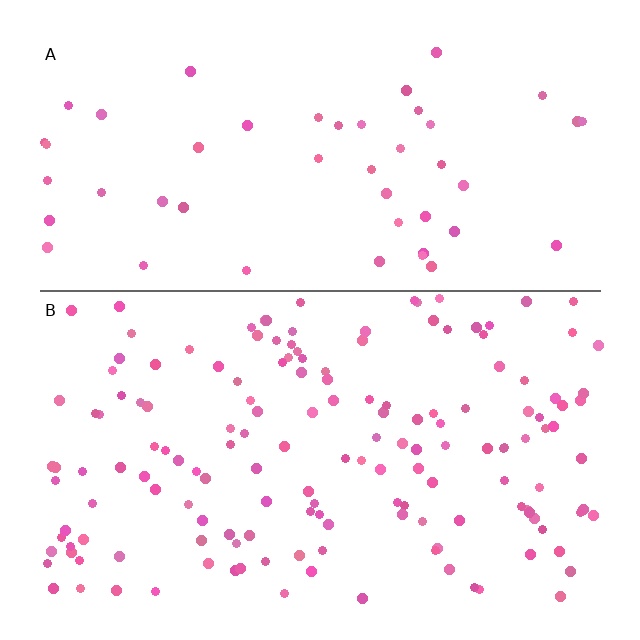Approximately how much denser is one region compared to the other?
Approximately 3.2× — region B over region A.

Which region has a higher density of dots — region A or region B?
B (the bottom).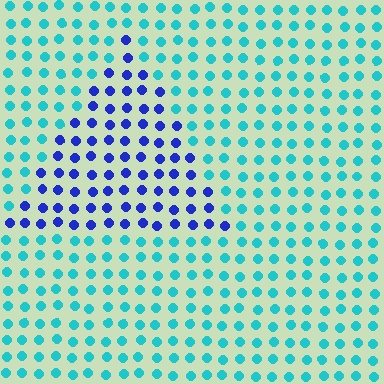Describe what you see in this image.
The image is filled with small cyan elements in a uniform arrangement. A triangle-shaped region is visible where the elements are tinted to a slightly different hue, forming a subtle color boundary.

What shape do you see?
I see a triangle.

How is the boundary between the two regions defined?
The boundary is defined purely by a slight shift in hue (about 54 degrees). Spacing, size, and orientation are identical on both sides.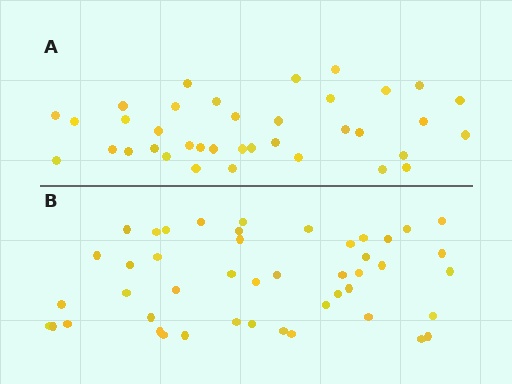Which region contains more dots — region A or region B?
Region B (the bottom region) has more dots.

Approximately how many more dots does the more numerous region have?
Region B has roughly 8 or so more dots than region A.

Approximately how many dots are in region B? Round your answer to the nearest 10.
About 50 dots. (The exact count is 46, which rounds to 50.)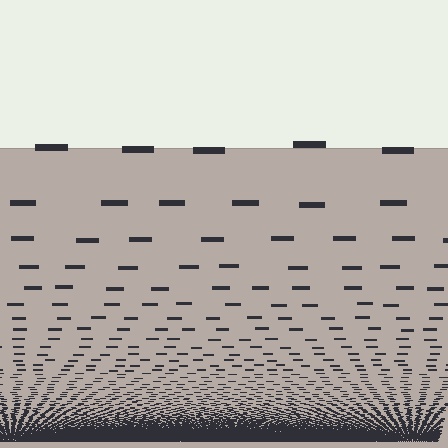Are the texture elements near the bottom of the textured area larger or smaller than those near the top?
Smaller. The gradient is inverted — elements near the bottom are smaller and denser.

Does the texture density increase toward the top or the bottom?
Density increases toward the bottom.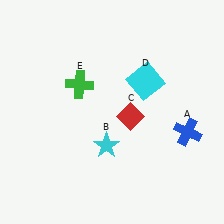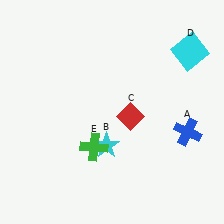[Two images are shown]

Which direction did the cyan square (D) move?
The cyan square (D) moved right.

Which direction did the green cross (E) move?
The green cross (E) moved down.